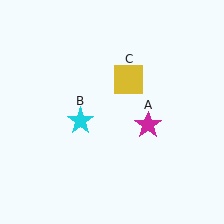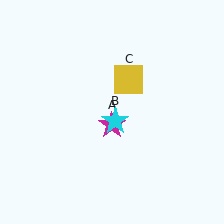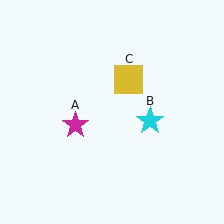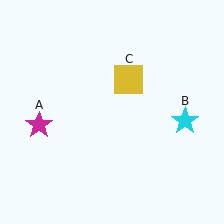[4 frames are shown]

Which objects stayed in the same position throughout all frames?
Yellow square (object C) remained stationary.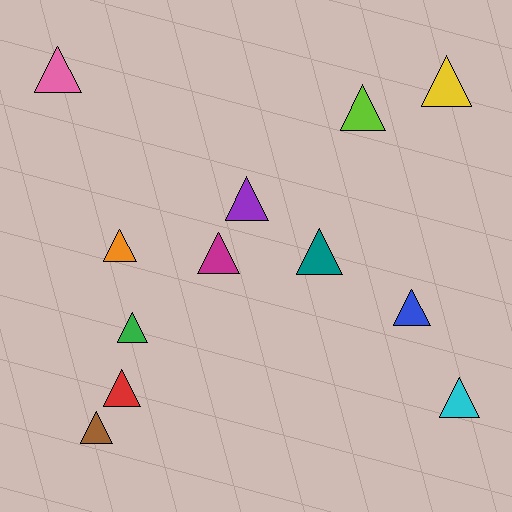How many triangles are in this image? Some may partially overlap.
There are 12 triangles.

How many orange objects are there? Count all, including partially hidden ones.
There is 1 orange object.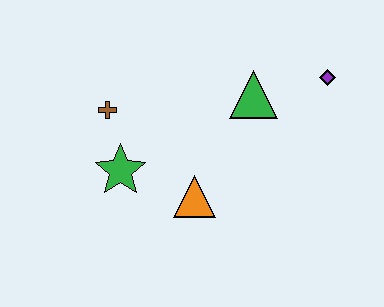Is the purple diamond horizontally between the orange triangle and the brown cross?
No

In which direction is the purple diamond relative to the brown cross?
The purple diamond is to the right of the brown cross.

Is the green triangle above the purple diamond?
No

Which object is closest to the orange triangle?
The green star is closest to the orange triangle.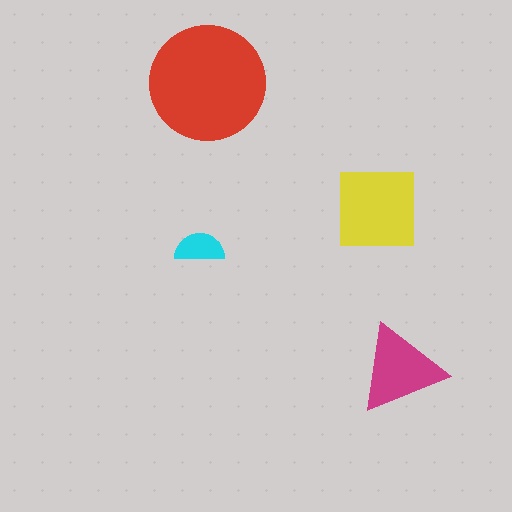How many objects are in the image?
There are 4 objects in the image.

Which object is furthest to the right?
The magenta triangle is rightmost.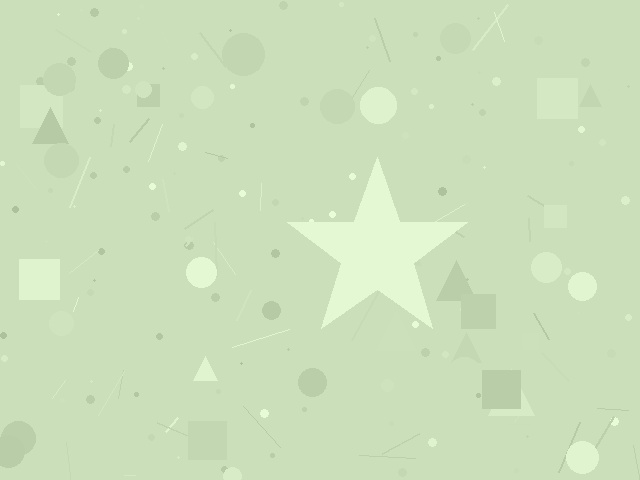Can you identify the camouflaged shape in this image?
The camouflaged shape is a star.